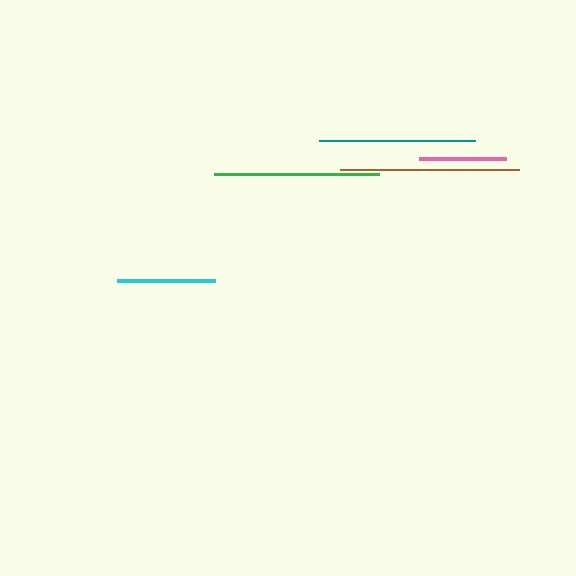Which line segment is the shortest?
The pink line is the shortest at approximately 87 pixels.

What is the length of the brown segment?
The brown segment is approximately 180 pixels long.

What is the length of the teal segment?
The teal segment is approximately 156 pixels long.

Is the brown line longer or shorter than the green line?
The brown line is longer than the green line.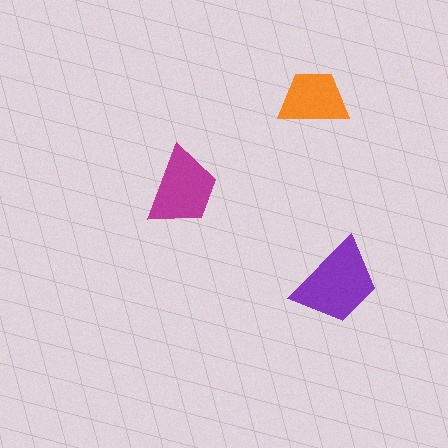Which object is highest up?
The orange trapezoid is topmost.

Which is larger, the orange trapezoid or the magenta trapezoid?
The magenta one.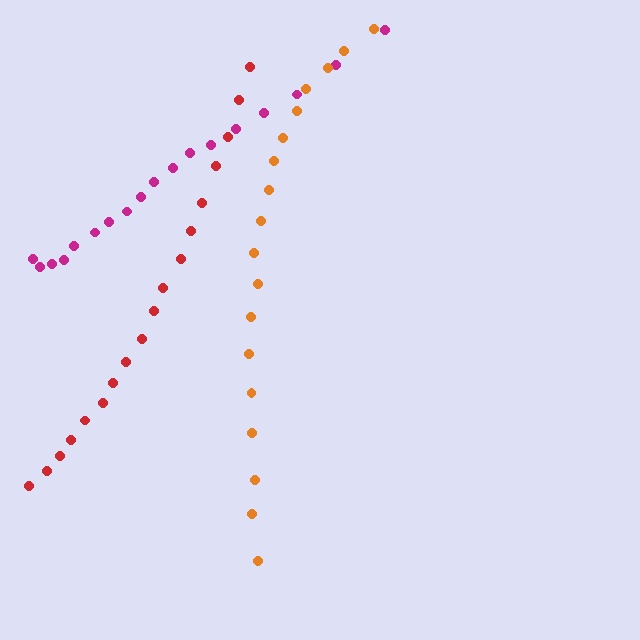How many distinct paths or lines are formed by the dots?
There are 3 distinct paths.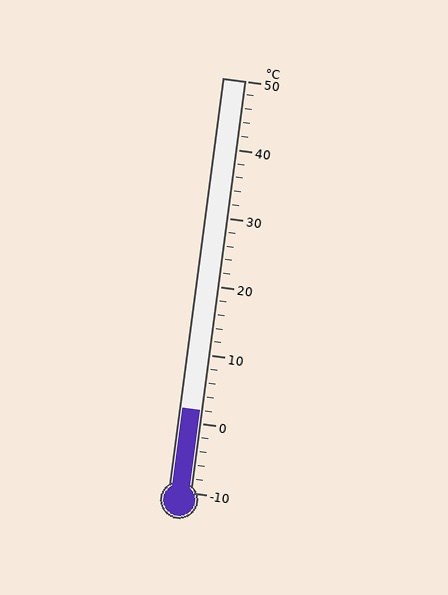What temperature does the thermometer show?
The thermometer shows approximately 2°C.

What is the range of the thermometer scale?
The thermometer scale ranges from -10°C to 50°C.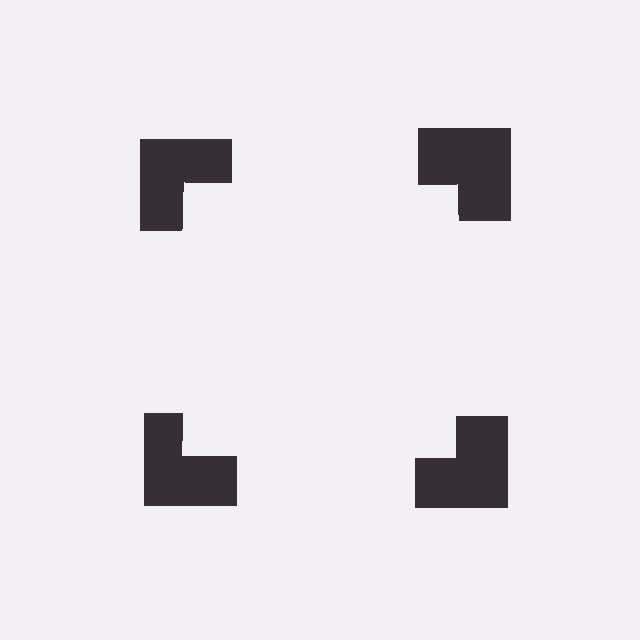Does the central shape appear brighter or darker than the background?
It typically appears slightly brighter than the background, even though no actual brightness change is drawn.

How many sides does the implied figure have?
4 sides.